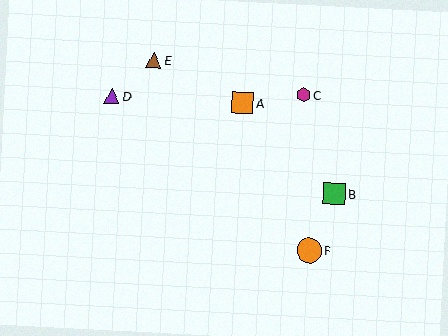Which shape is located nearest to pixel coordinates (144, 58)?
The brown triangle (labeled E) at (154, 60) is nearest to that location.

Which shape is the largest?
The orange circle (labeled F) is the largest.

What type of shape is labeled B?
Shape B is a green square.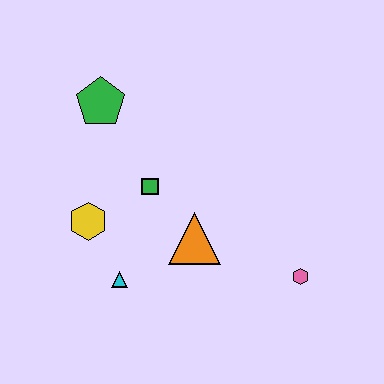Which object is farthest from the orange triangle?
The green pentagon is farthest from the orange triangle.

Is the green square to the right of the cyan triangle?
Yes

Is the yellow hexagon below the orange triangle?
No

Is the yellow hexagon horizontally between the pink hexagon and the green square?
No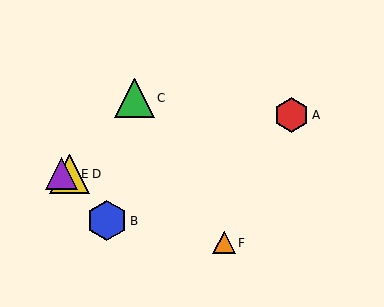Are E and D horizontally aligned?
Yes, both are at y≈174.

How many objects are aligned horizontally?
2 objects (D, E) are aligned horizontally.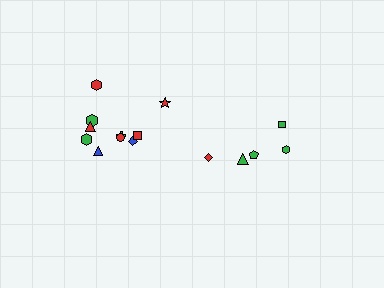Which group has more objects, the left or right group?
The left group.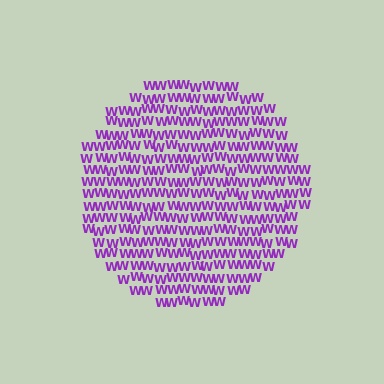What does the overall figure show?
The overall figure shows a circle.